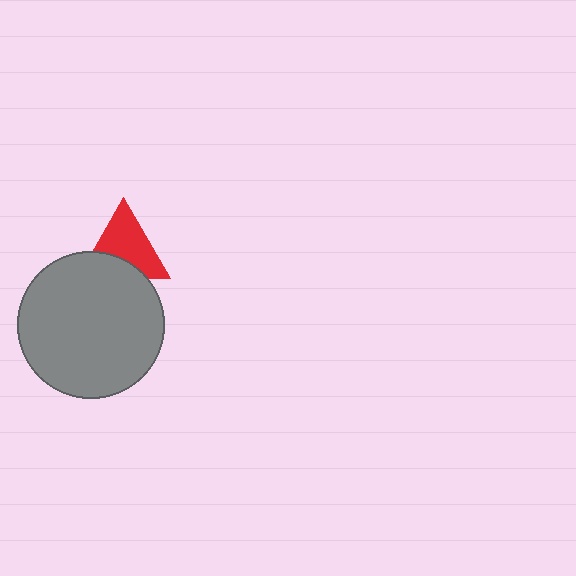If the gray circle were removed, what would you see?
You would see the complete red triangle.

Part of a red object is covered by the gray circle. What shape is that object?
It is a triangle.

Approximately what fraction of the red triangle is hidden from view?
Roughly 34% of the red triangle is hidden behind the gray circle.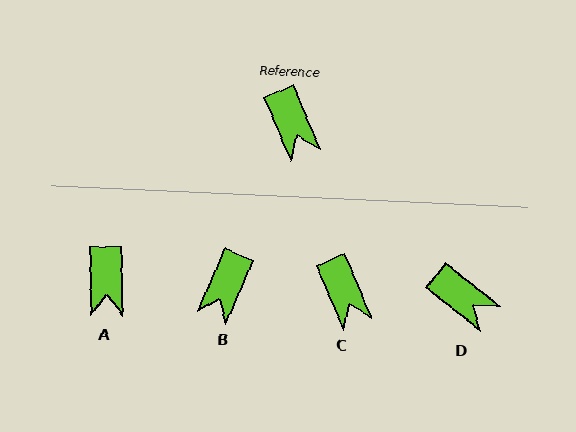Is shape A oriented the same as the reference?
No, it is off by about 22 degrees.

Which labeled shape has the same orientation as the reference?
C.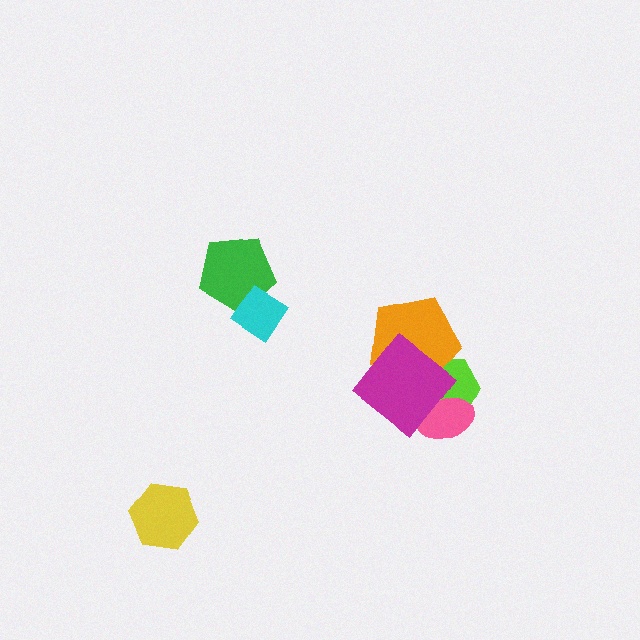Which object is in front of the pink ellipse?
The magenta diamond is in front of the pink ellipse.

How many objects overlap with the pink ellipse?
2 objects overlap with the pink ellipse.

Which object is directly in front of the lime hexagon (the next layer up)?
The pink ellipse is directly in front of the lime hexagon.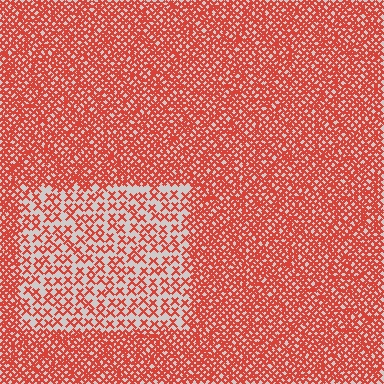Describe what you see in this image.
The image contains small red elements arranged at two different densities. A rectangle-shaped region is visible where the elements are less densely packed than the surrounding area.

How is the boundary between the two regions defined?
The boundary is defined by a change in element density (approximately 2.6x ratio). All elements are the same color, size, and shape.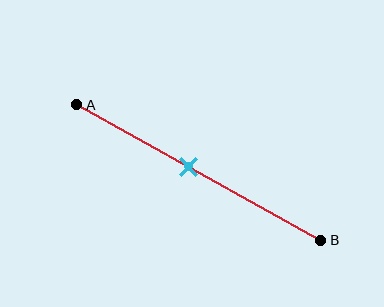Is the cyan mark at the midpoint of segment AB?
No, the mark is at about 45% from A, not at the 50% midpoint.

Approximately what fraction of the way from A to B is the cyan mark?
The cyan mark is approximately 45% of the way from A to B.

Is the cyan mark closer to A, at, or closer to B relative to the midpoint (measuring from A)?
The cyan mark is closer to point A than the midpoint of segment AB.